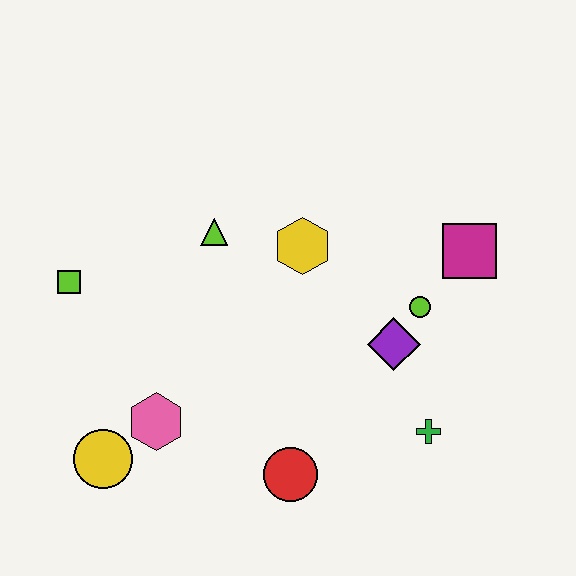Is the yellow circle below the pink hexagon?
Yes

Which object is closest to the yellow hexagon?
The lime triangle is closest to the yellow hexagon.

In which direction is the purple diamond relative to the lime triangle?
The purple diamond is to the right of the lime triangle.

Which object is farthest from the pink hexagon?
The magenta square is farthest from the pink hexagon.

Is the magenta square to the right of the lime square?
Yes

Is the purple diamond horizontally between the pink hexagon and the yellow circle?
No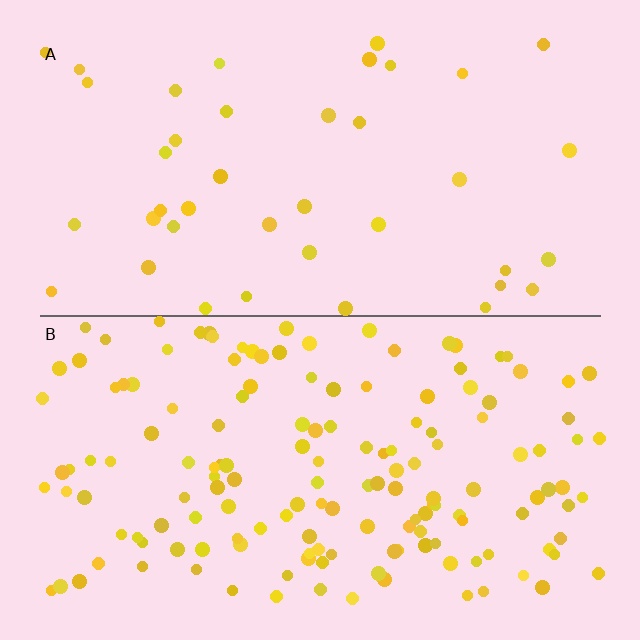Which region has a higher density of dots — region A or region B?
B (the bottom).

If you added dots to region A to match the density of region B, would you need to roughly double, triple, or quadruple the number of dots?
Approximately quadruple.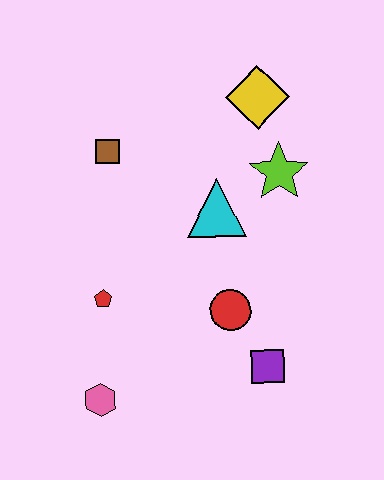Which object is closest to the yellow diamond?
The lime star is closest to the yellow diamond.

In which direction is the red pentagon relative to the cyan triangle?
The red pentagon is to the left of the cyan triangle.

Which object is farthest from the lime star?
The pink hexagon is farthest from the lime star.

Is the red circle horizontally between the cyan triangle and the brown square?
No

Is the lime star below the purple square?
No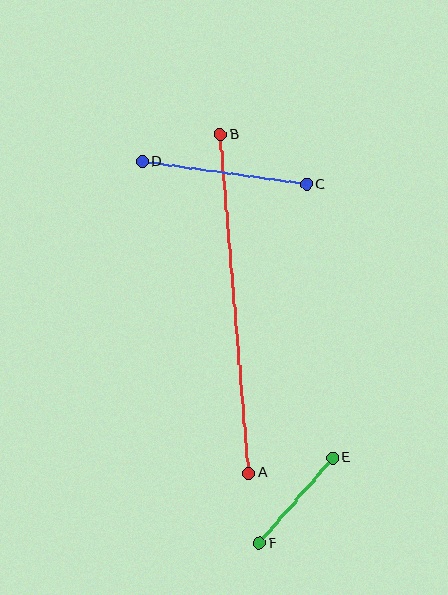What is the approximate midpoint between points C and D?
The midpoint is at approximately (224, 173) pixels.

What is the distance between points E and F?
The distance is approximately 113 pixels.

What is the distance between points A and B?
The distance is approximately 340 pixels.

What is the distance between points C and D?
The distance is approximately 166 pixels.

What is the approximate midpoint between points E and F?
The midpoint is at approximately (296, 501) pixels.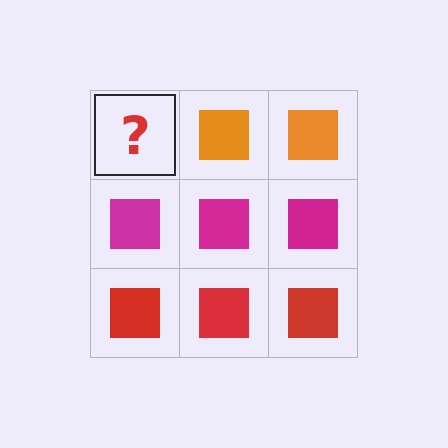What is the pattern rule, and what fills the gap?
The rule is that each row has a consistent color. The gap should be filled with an orange square.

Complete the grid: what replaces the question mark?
The question mark should be replaced with an orange square.